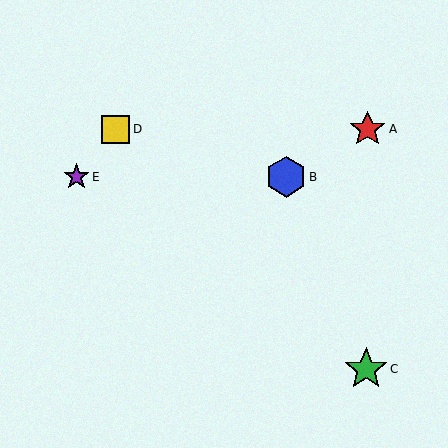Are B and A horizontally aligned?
No, B is at y≈177 and A is at y≈129.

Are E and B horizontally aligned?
Yes, both are at y≈177.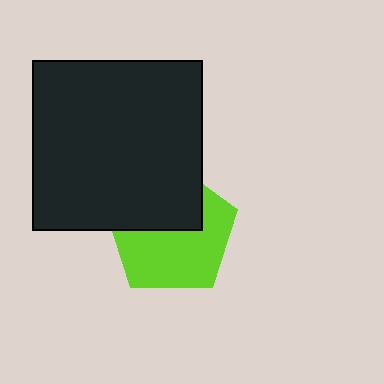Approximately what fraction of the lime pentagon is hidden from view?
Roughly 42% of the lime pentagon is hidden behind the black square.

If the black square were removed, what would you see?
You would see the complete lime pentagon.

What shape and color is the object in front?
The object in front is a black square.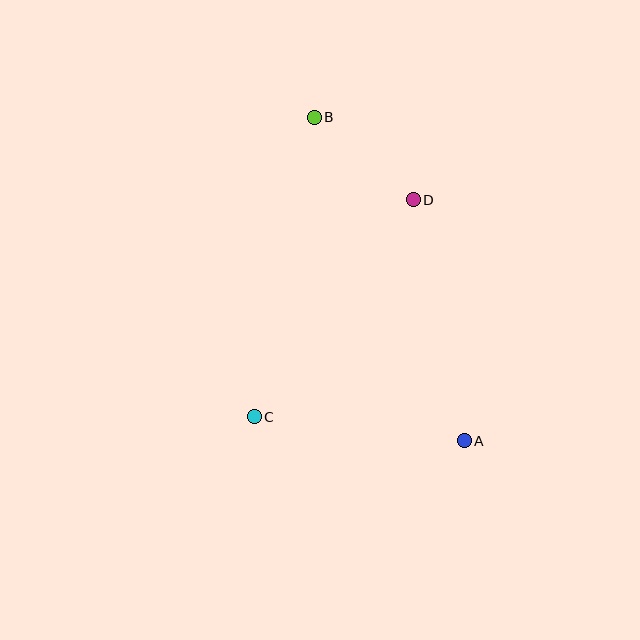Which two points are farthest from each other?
Points A and B are farthest from each other.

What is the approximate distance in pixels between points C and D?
The distance between C and D is approximately 269 pixels.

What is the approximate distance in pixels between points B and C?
The distance between B and C is approximately 306 pixels.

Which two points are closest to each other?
Points B and D are closest to each other.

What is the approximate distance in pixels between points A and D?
The distance between A and D is approximately 246 pixels.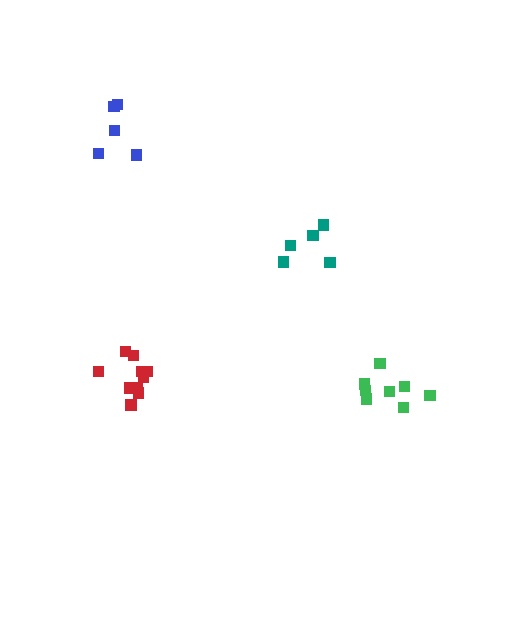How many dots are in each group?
Group 1: 8 dots, Group 2: 10 dots, Group 3: 5 dots, Group 4: 5 dots (28 total).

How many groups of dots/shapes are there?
There are 4 groups.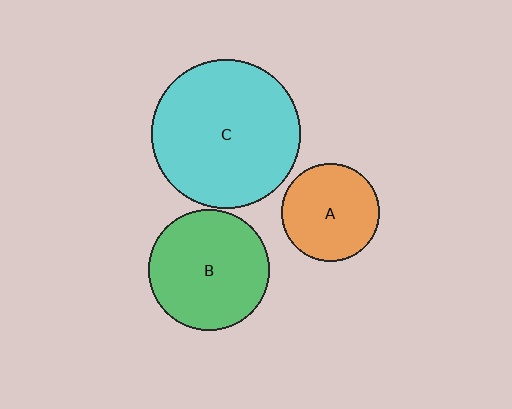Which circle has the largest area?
Circle C (cyan).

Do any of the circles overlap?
No, none of the circles overlap.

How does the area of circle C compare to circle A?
Approximately 2.3 times.